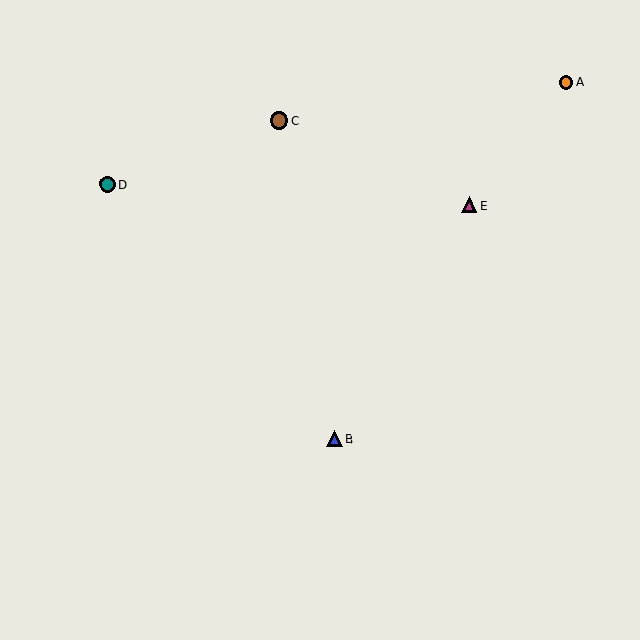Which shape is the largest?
The brown circle (labeled C) is the largest.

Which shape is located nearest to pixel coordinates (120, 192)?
The teal circle (labeled D) at (108, 184) is nearest to that location.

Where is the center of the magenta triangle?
The center of the magenta triangle is at (469, 205).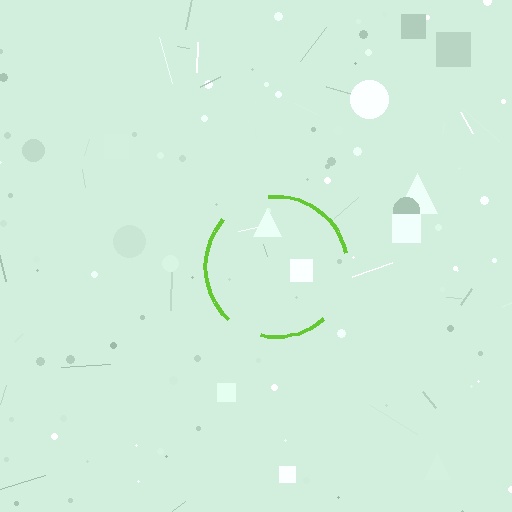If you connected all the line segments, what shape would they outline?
They would outline a circle.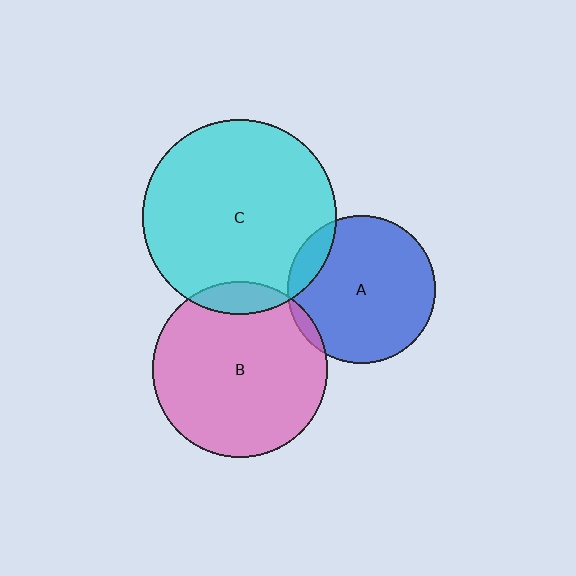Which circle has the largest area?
Circle C (cyan).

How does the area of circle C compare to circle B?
Approximately 1.2 times.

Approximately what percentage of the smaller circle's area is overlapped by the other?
Approximately 10%.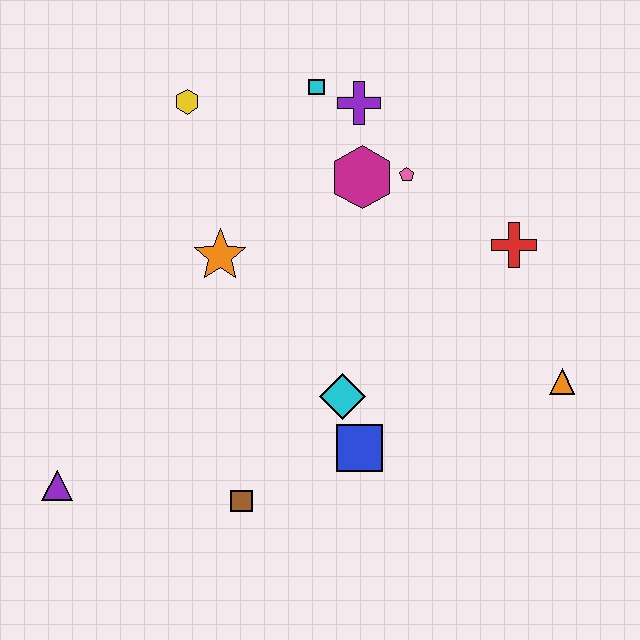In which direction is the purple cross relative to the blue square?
The purple cross is above the blue square.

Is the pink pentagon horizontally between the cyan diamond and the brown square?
No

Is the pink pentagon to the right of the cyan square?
Yes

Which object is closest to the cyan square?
The purple cross is closest to the cyan square.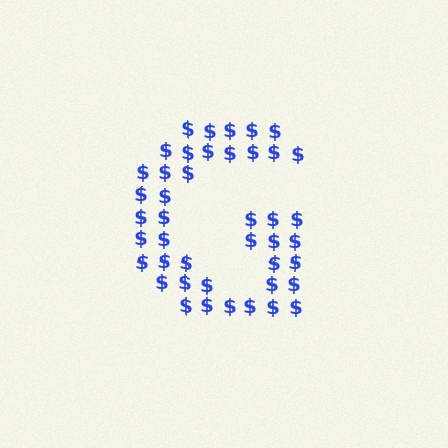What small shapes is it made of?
It is made of small dollar signs.